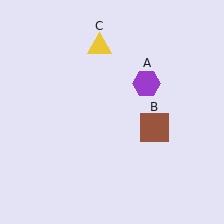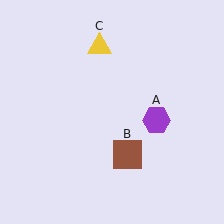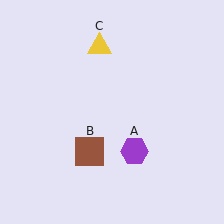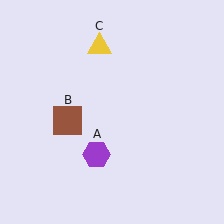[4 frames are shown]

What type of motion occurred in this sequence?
The purple hexagon (object A), brown square (object B) rotated clockwise around the center of the scene.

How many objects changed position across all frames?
2 objects changed position: purple hexagon (object A), brown square (object B).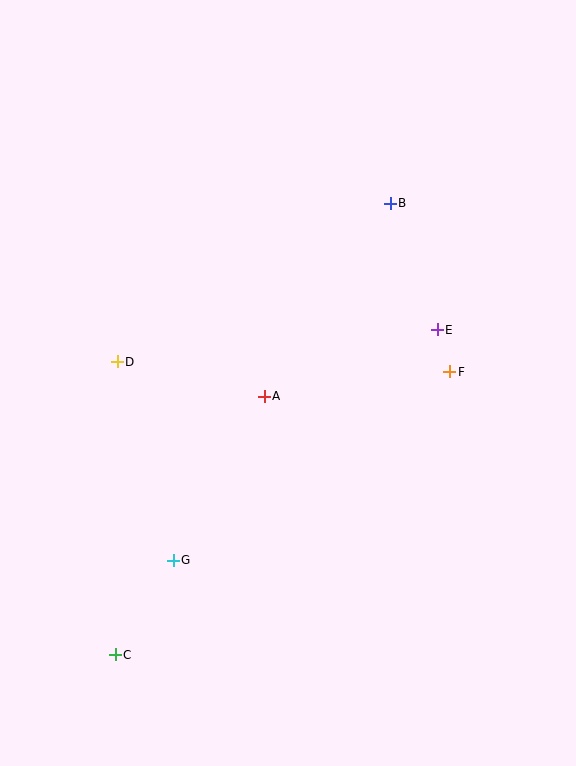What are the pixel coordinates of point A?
Point A is at (264, 396).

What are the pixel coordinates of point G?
Point G is at (173, 560).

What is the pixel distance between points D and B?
The distance between D and B is 316 pixels.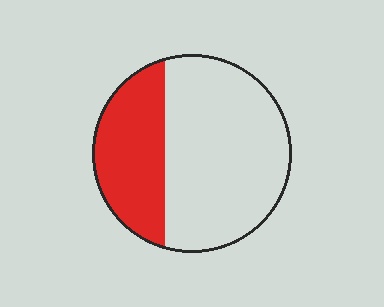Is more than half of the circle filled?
No.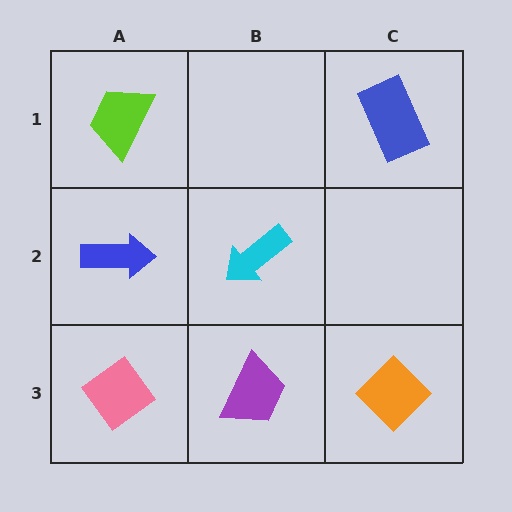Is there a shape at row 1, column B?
No, that cell is empty.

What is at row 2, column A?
A blue arrow.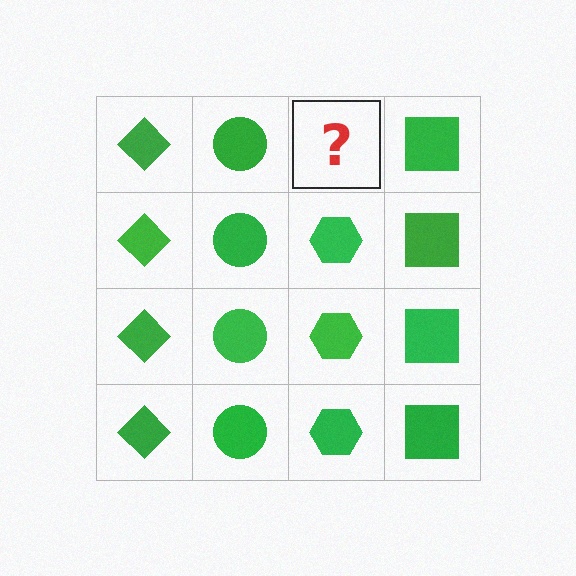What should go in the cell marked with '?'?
The missing cell should contain a green hexagon.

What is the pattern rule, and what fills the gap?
The rule is that each column has a consistent shape. The gap should be filled with a green hexagon.